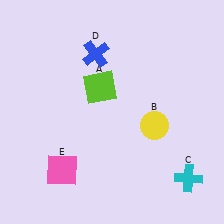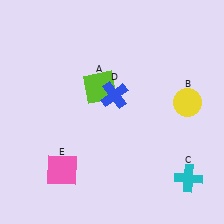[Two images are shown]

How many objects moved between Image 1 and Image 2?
2 objects moved between the two images.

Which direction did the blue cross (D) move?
The blue cross (D) moved down.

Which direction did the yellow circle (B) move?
The yellow circle (B) moved right.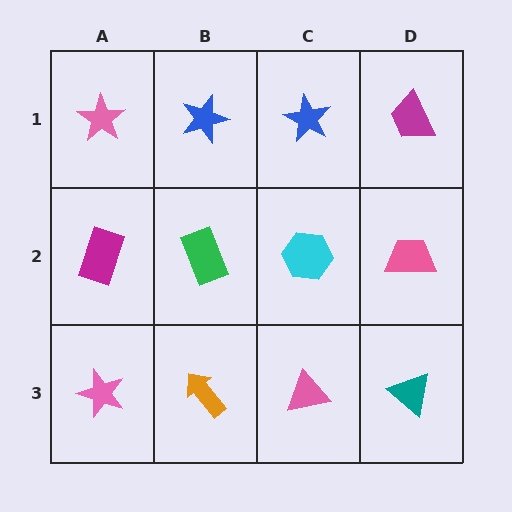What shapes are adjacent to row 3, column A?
A magenta rectangle (row 2, column A), an orange arrow (row 3, column B).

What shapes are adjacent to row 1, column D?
A pink trapezoid (row 2, column D), a blue star (row 1, column C).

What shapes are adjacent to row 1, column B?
A green rectangle (row 2, column B), a pink star (row 1, column A), a blue star (row 1, column C).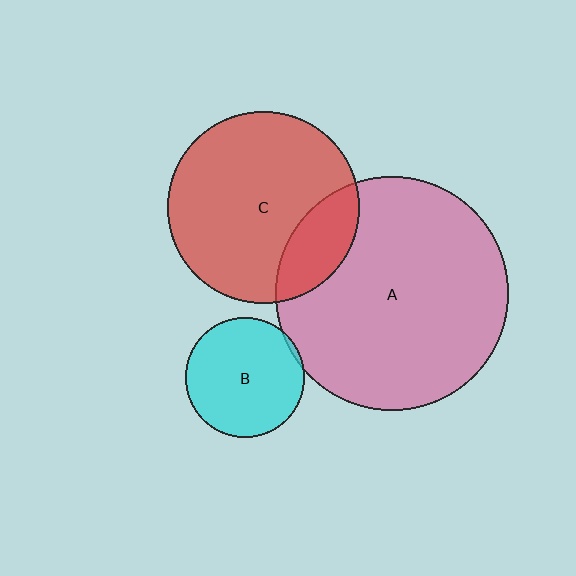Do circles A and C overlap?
Yes.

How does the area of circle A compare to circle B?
Approximately 3.8 times.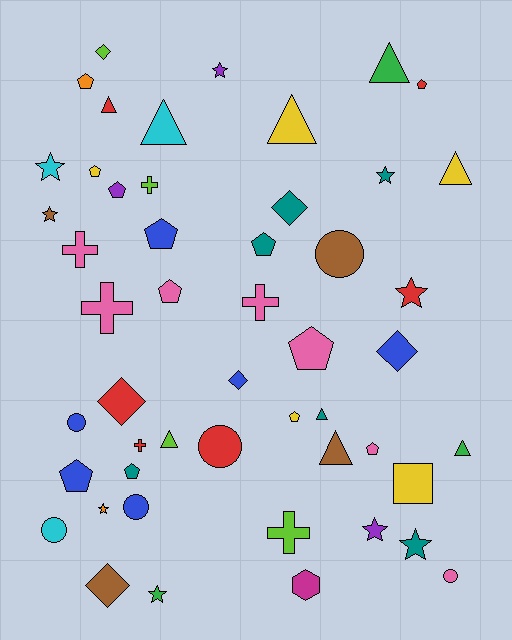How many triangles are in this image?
There are 9 triangles.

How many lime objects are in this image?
There are 4 lime objects.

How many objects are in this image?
There are 50 objects.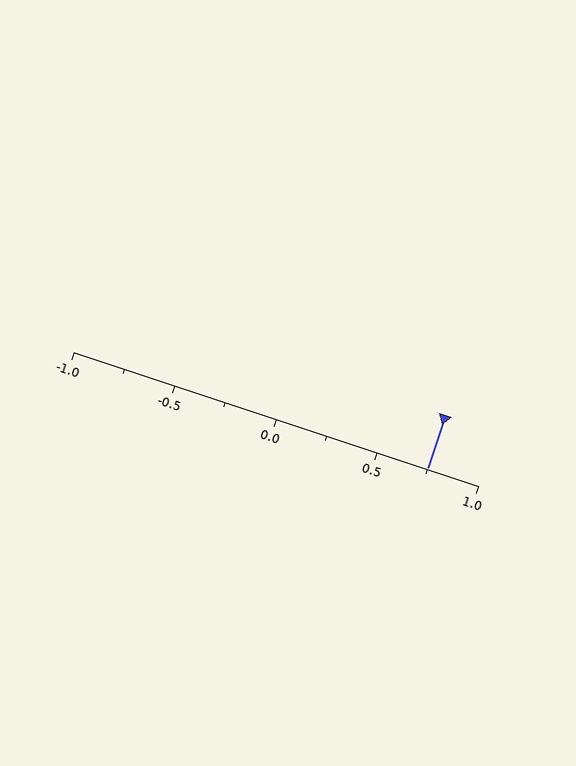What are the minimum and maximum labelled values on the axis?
The axis runs from -1.0 to 1.0.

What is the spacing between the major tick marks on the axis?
The major ticks are spaced 0.5 apart.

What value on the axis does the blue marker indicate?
The marker indicates approximately 0.75.